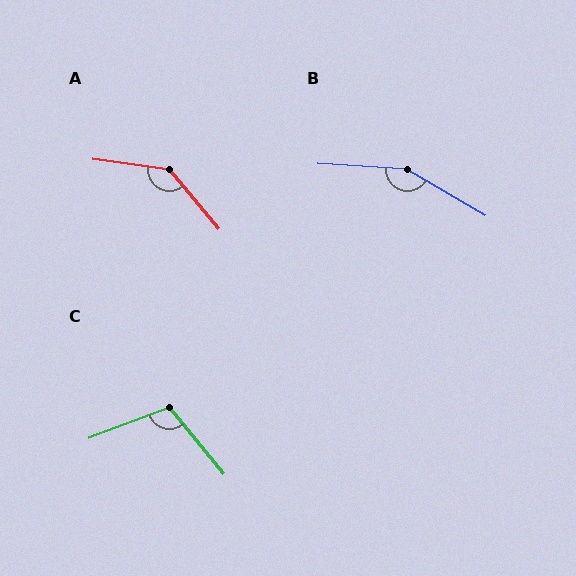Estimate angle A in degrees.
Approximately 137 degrees.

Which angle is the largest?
B, at approximately 153 degrees.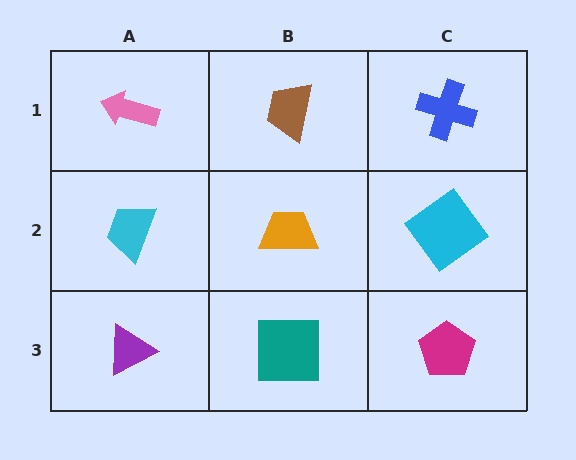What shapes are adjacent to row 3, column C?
A cyan diamond (row 2, column C), a teal square (row 3, column B).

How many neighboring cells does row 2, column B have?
4.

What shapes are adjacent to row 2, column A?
A pink arrow (row 1, column A), a purple triangle (row 3, column A), an orange trapezoid (row 2, column B).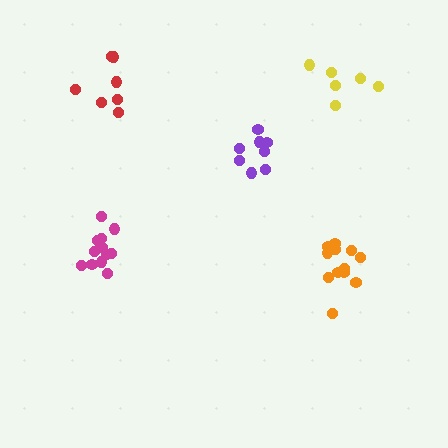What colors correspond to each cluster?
The clusters are colored: magenta, orange, red, purple, yellow.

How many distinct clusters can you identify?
There are 5 distinct clusters.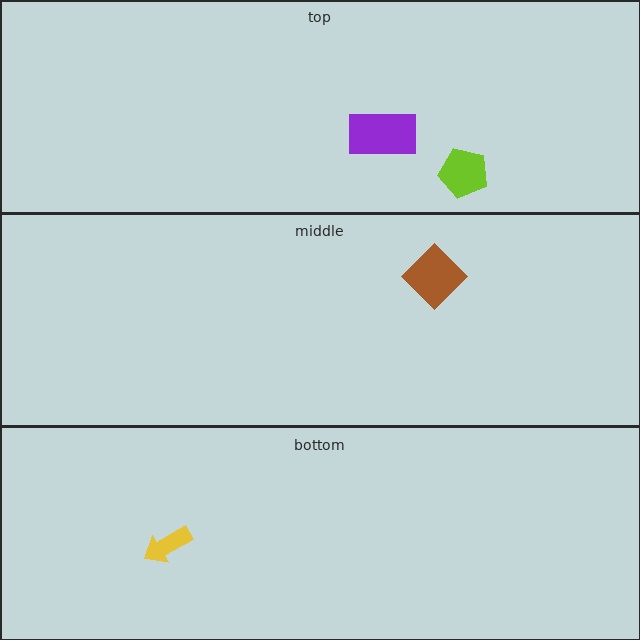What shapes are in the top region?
The purple rectangle, the lime pentagon.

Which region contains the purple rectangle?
The top region.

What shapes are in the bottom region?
The yellow arrow.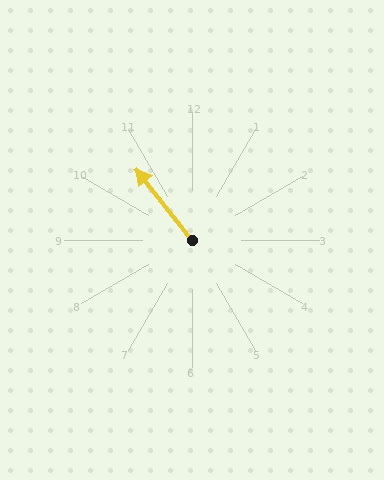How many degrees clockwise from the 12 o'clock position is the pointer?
Approximately 322 degrees.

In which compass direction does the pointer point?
Northwest.